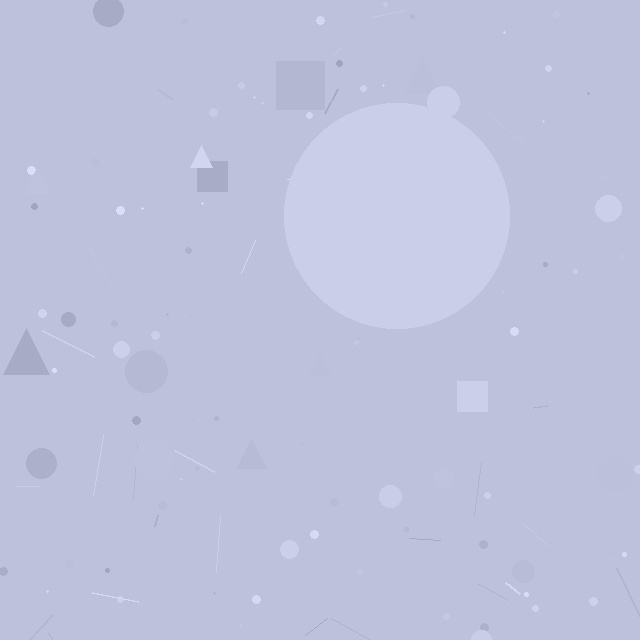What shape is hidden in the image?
A circle is hidden in the image.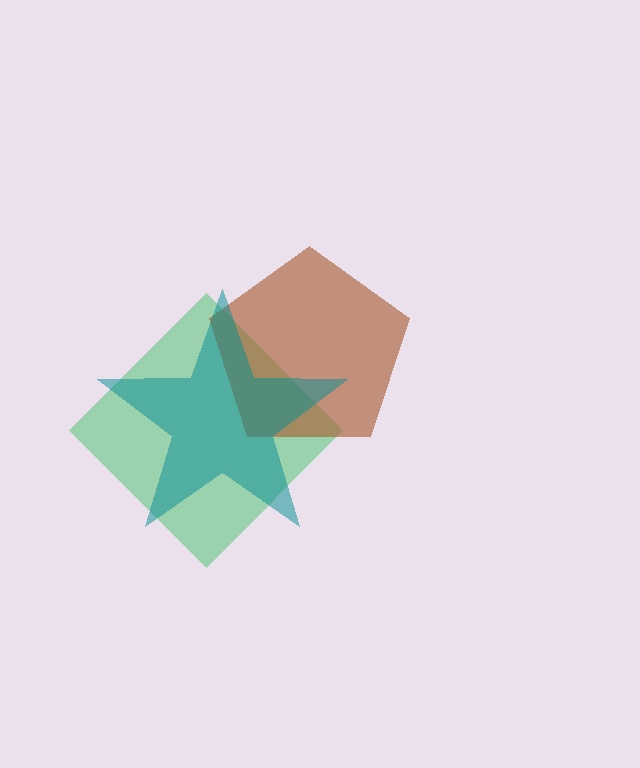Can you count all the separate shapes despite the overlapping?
Yes, there are 3 separate shapes.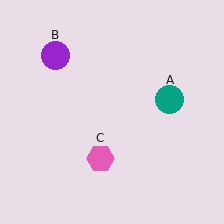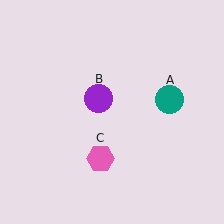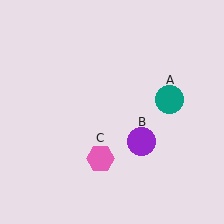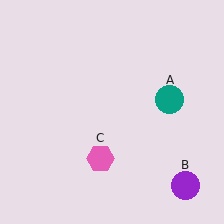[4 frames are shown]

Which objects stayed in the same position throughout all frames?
Teal circle (object A) and pink hexagon (object C) remained stationary.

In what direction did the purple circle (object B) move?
The purple circle (object B) moved down and to the right.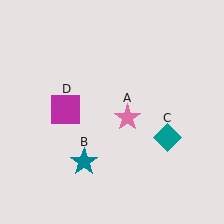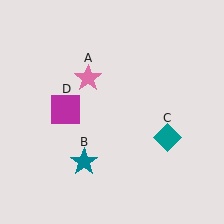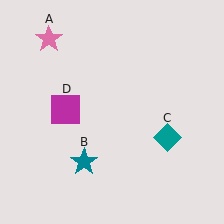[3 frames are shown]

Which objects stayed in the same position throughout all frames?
Teal star (object B) and teal diamond (object C) and magenta square (object D) remained stationary.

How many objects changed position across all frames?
1 object changed position: pink star (object A).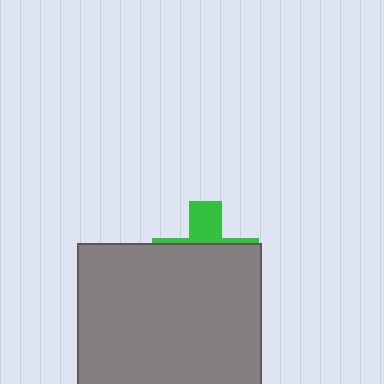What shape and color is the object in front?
The object in front is a gray square.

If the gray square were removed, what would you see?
You would see the complete green cross.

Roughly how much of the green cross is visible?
A small part of it is visible (roughly 30%).